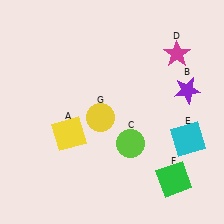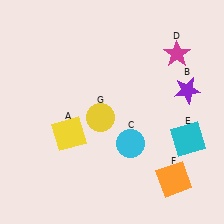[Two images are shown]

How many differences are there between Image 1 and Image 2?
There are 2 differences between the two images.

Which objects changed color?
C changed from lime to cyan. F changed from green to orange.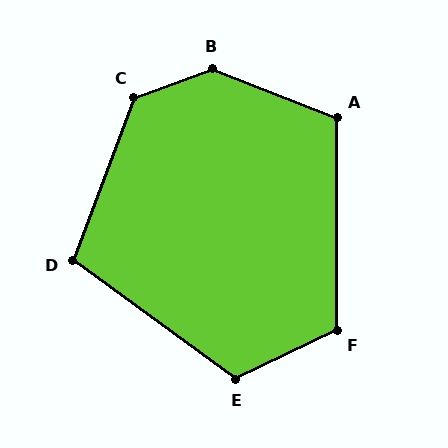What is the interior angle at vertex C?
Approximately 130 degrees (obtuse).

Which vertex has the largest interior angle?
B, at approximately 139 degrees.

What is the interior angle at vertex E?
Approximately 119 degrees (obtuse).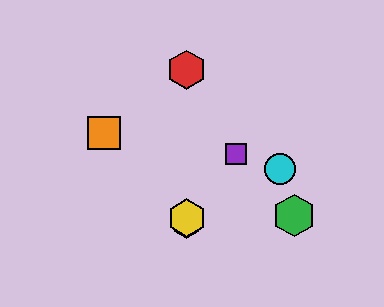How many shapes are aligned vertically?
3 shapes (the red hexagon, the blue hexagon, the yellow hexagon) are aligned vertically.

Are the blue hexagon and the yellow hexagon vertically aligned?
Yes, both are at x≈187.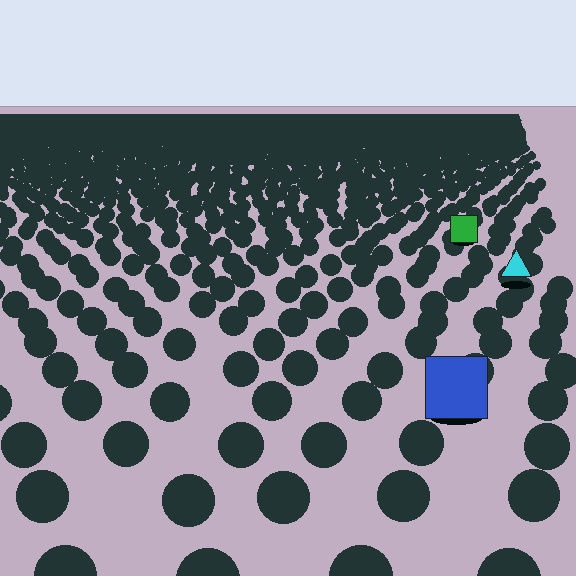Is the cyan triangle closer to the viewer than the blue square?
No. The blue square is closer — you can tell from the texture gradient: the ground texture is coarser near it.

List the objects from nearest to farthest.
From nearest to farthest: the blue square, the cyan triangle, the green square.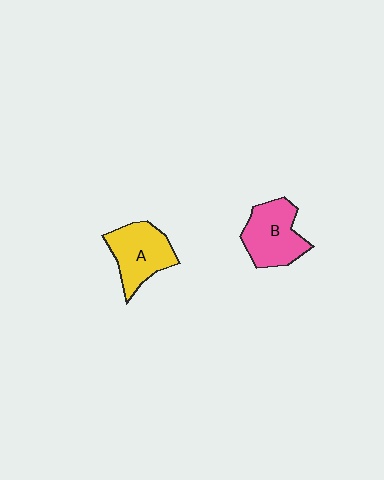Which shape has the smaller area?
Shape A (yellow).